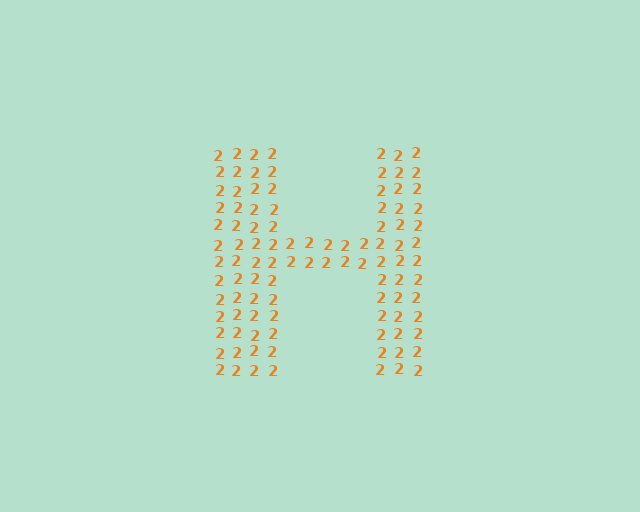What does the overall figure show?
The overall figure shows the letter H.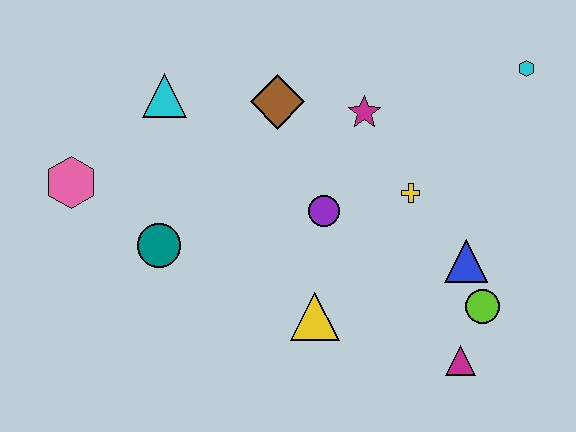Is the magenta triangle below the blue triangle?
Yes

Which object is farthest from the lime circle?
The pink hexagon is farthest from the lime circle.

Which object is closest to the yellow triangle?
The purple circle is closest to the yellow triangle.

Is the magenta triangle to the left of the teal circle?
No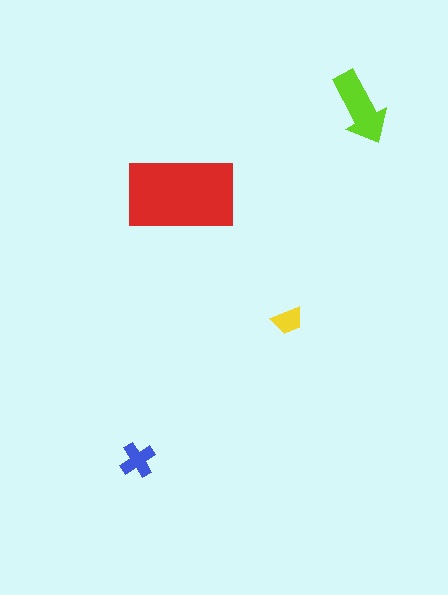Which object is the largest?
The red rectangle.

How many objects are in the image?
There are 4 objects in the image.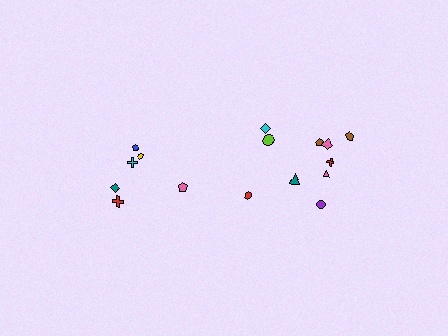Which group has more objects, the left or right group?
The right group.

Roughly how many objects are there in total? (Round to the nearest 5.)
Roughly 15 objects in total.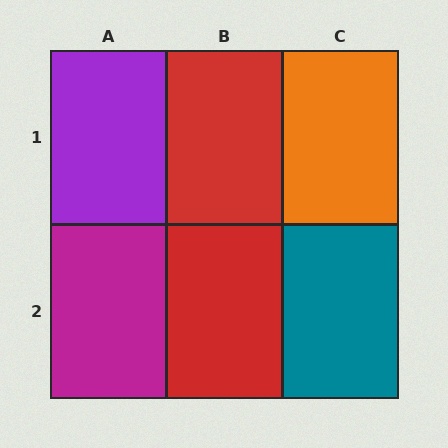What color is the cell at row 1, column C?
Orange.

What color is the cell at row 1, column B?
Red.